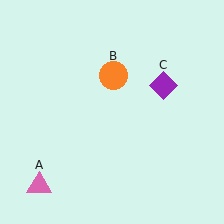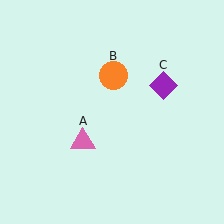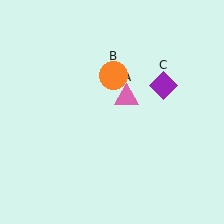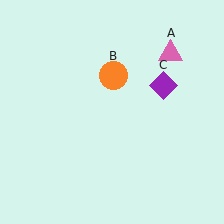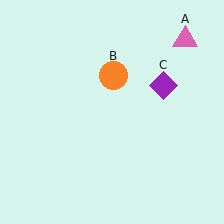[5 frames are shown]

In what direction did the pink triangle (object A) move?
The pink triangle (object A) moved up and to the right.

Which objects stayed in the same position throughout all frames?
Orange circle (object B) and purple diamond (object C) remained stationary.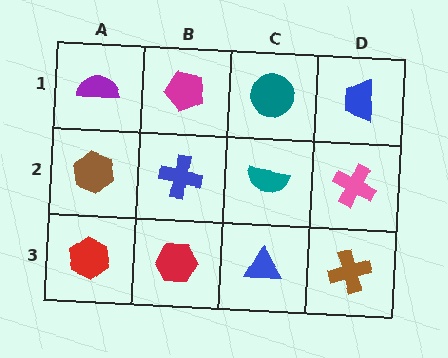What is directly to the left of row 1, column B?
A purple semicircle.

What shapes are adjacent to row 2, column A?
A purple semicircle (row 1, column A), a red hexagon (row 3, column A), a blue cross (row 2, column B).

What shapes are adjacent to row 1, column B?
A blue cross (row 2, column B), a purple semicircle (row 1, column A), a teal circle (row 1, column C).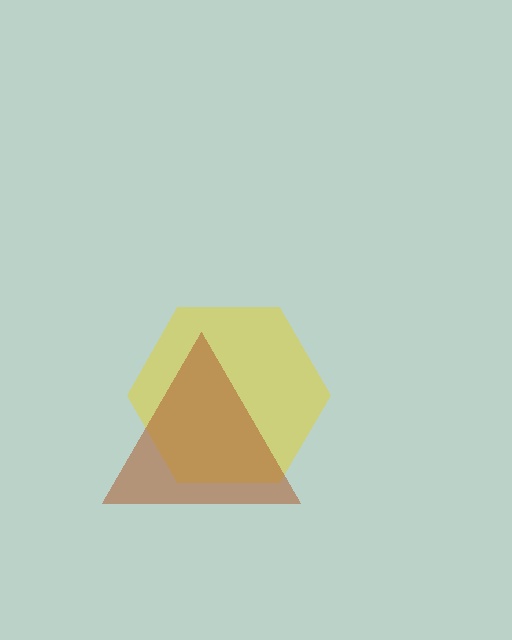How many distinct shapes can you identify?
There are 2 distinct shapes: a yellow hexagon, a brown triangle.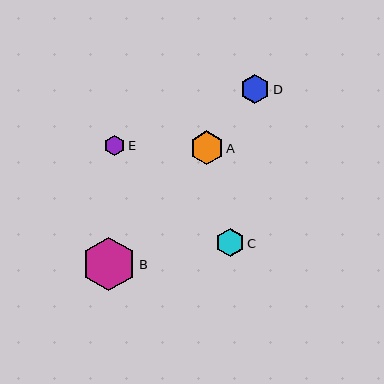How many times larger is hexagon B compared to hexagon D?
Hexagon B is approximately 1.8 times the size of hexagon D.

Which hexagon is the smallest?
Hexagon E is the smallest with a size of approximately 20 pixels.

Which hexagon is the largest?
Hexagon B is the largest with a size of approximately 53 pixels.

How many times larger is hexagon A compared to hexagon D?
Hexagon A is approximately 1.1 times the size of hexagon D.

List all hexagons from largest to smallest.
From largest to smallest: B, A, D, C, E.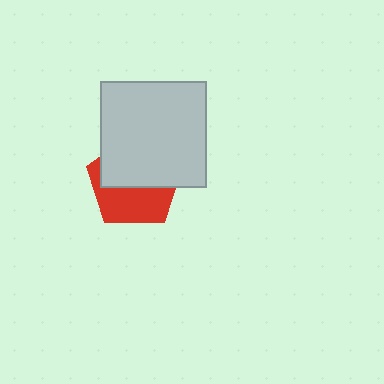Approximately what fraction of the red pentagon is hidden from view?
Roughly 54% of the red pentagon is hidden behind the light gray square.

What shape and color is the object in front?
The object in front is a light gray square.